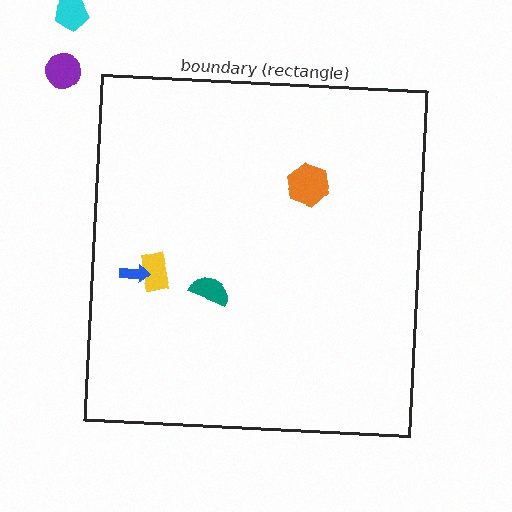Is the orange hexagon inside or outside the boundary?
Inside.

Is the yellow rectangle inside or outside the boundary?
Inside.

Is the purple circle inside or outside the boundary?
Outside.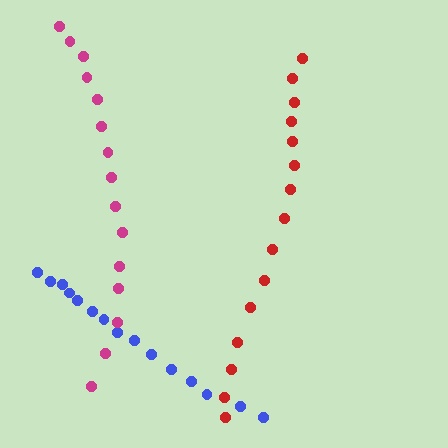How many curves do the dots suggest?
There are 3 distinct paths.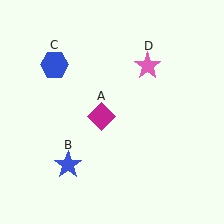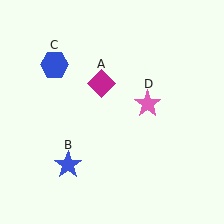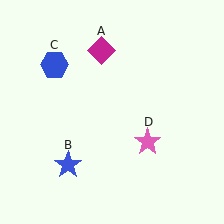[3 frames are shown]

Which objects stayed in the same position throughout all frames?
Blue star (object B) and blue hexagon (object C) remained stationary.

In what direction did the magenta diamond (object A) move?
The magenta diamond (object A) moved up.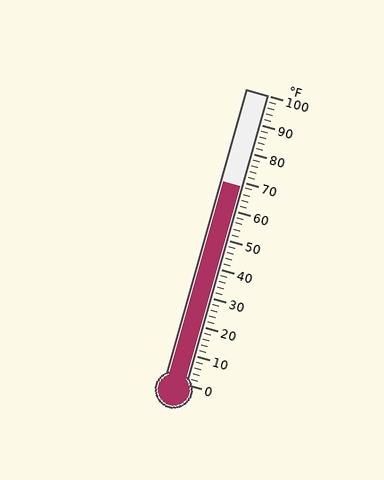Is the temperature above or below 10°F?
The temperature is above 10°F.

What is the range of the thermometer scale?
The thermometer scale ranges from 0°F to 100°F.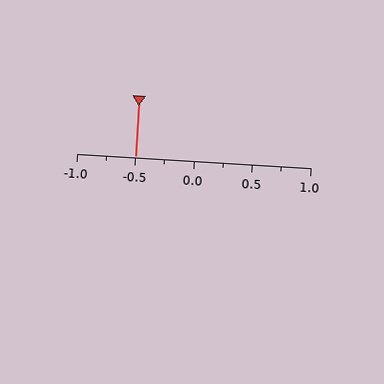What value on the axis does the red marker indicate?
The marker indicates approximately -0.5.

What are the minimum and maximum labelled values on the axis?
The axis runs from -1.0 to 1.0.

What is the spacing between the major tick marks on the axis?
The major ticks are spaced 0.5 apart.